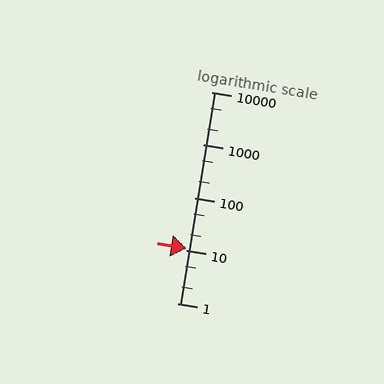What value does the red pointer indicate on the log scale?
The pointer indicates approximately 11.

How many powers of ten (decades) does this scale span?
The scale spans 4 decades, from 1 to 10000.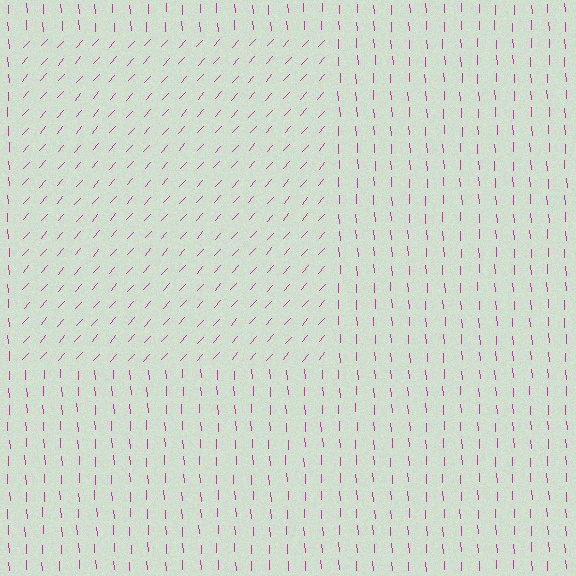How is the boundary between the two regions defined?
The boundary is defined purely by a change in line orientation (approximately 45 degrees difference). All lines are the same color and thickness.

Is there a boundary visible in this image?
Yes, there is a texture boundary formed by a change in line orientation.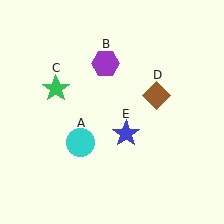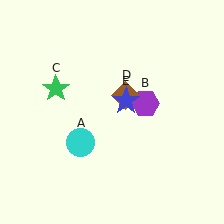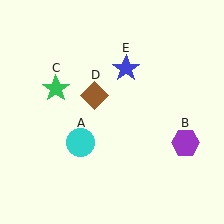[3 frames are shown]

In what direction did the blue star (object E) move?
The blue star (object E) moved up.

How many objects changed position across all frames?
3 objects changed position: purple hexagon (object B), brown diamond (object D), blue star (object E).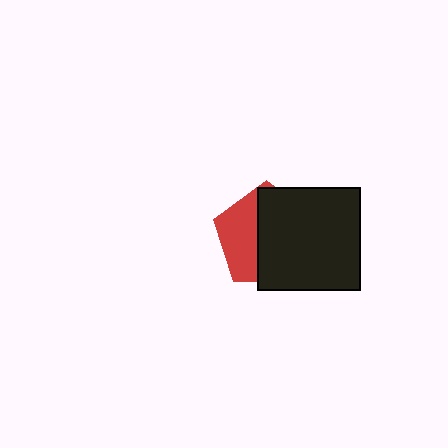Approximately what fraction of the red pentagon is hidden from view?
Roughly 60% of the red pentagon is hidden behind the black square.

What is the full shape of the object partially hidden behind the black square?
The partially hidden object is a red pentagon.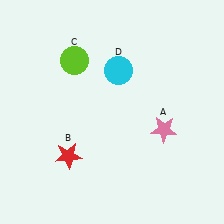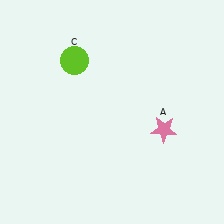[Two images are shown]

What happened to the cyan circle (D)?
The cyan circle (D) was removed in Image 2. It was in the top-right area of Image 1.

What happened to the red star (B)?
The red star (B) was removed in Image 2. It was in the bottom-left area of Image 1.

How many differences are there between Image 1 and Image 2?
There are 2 differences between the two images.